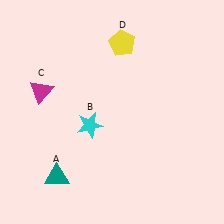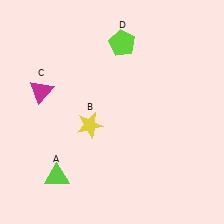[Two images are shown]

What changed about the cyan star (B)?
In Image 1, B is cyan. In Image 2, it changed to yellow.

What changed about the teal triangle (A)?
In Image 1, A is teal. In Image 2, it changed to lime.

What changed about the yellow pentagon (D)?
In Image 1, D is yellow. In Image 2, it changed to lime.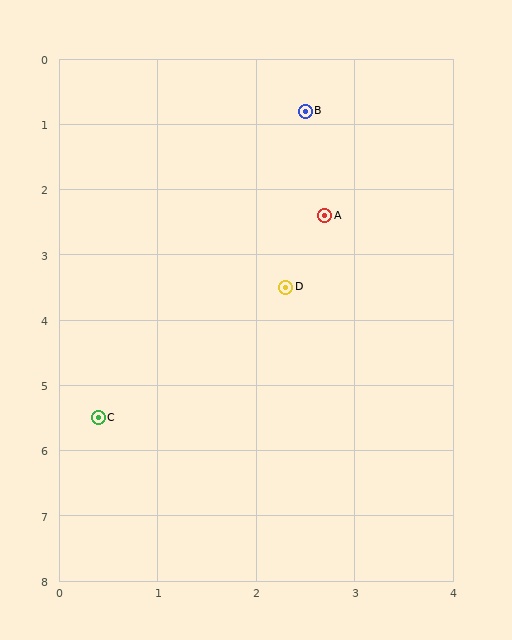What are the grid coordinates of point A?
Point A is at approximately (2.7, 2.4).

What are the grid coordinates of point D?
Point D is at approximately (2.3, 3.5).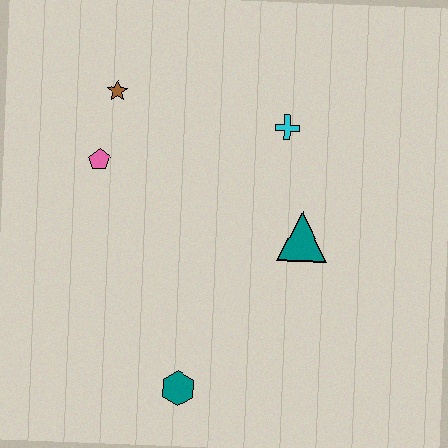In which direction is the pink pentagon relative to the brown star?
The pink pentagon is below the brown star.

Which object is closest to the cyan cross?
The teal triangle is closest to the cyan cross.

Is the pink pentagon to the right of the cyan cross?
No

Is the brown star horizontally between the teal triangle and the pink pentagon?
Yes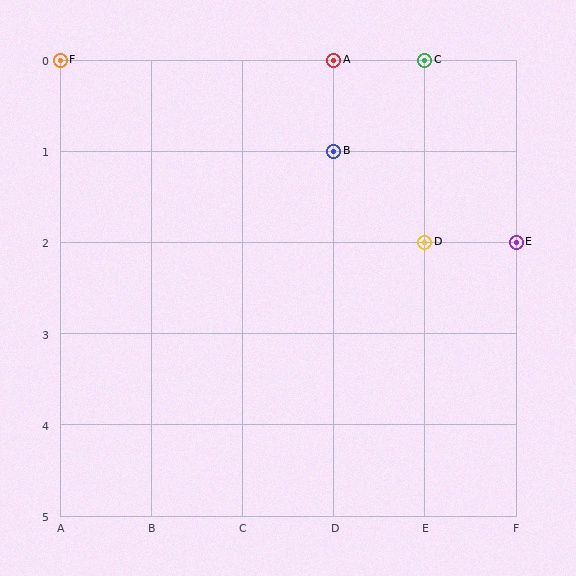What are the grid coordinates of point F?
Point F is at grid coordinates (A, 0).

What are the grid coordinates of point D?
Point D is at grid coordinates (E, 2).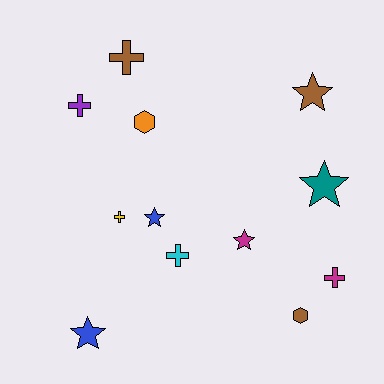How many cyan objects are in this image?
There is 1 cyan object.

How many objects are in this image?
There are 12 objects.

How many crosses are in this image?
There are 5 crosses.